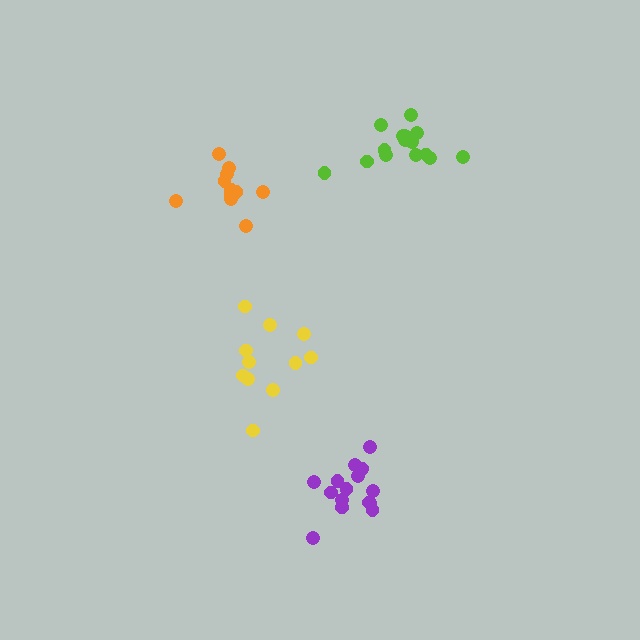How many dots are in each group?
Group 1: 11 dots, Group 2: 15 dots, Group 3: 16 dots, Group 4: 11 dots (53 total).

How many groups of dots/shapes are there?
There are 4 groups.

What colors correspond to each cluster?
The clusters are colored: yellow, lime, purple, orange.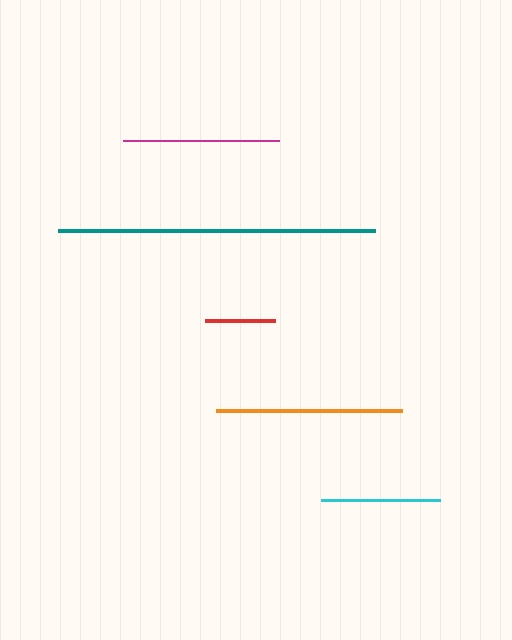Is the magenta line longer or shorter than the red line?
The magenta line is longer than the red line.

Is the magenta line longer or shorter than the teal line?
The teal line is longer than the magenta line.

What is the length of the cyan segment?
The cyan segment is approximately 119 pixels long.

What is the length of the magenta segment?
The magenta segment is approximately 156 pixels long.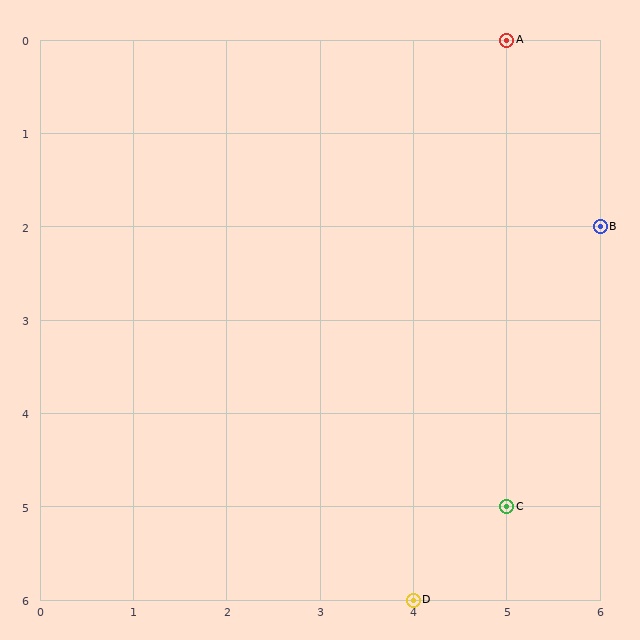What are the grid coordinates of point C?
Point C is at grid coordinates (5, 5).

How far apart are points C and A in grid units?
Points C and A are 5 rows apart.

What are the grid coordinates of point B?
Point B is at grid coordinates (6, 2).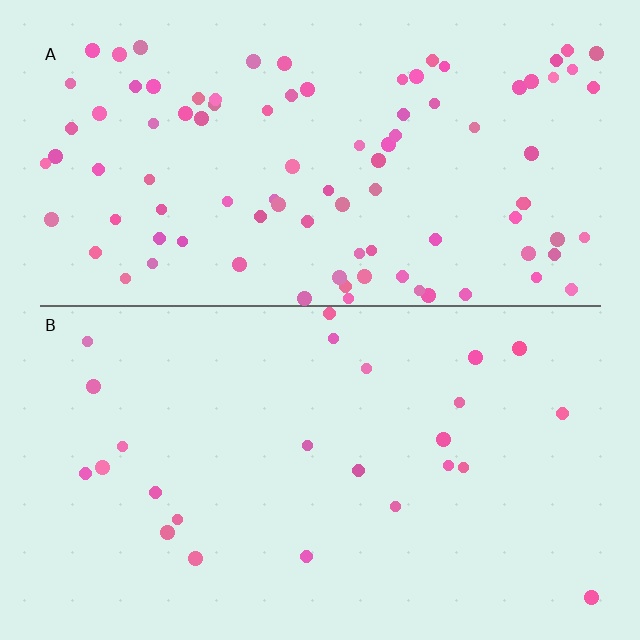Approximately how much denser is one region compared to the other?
Approximately 3.8× — region A over region B.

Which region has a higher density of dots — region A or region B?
A (the top).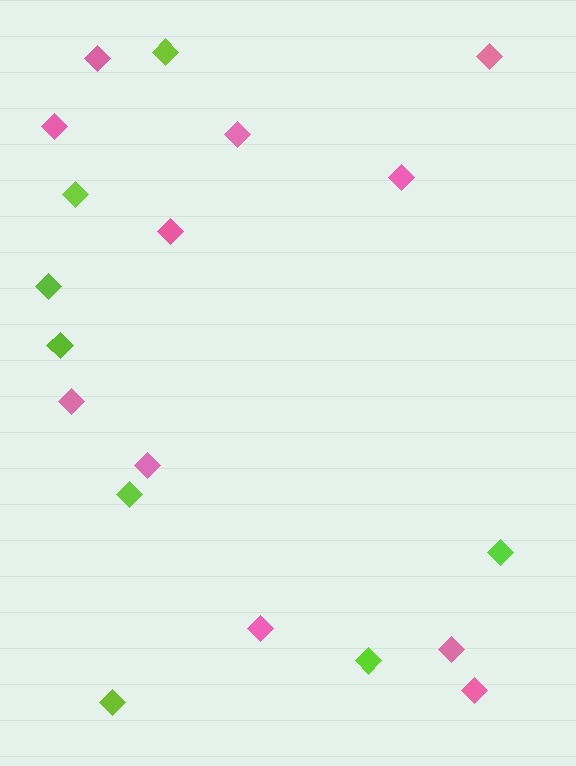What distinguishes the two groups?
There are 2 groups: one group of lime diamonds (8) and one group of pink diamonds (11).